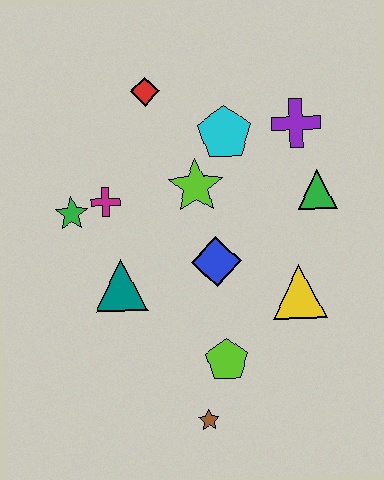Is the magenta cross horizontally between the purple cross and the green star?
Yes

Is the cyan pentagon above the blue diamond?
Yes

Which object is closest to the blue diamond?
The lime star is closest to the blue diamond.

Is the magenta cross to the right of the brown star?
No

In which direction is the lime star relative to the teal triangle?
The lime star is above the teal triangle.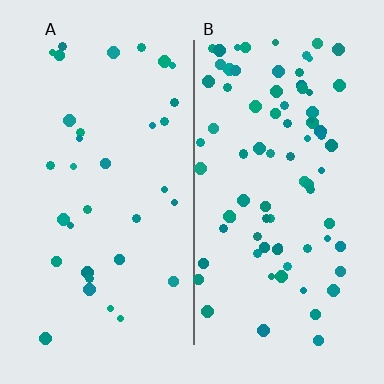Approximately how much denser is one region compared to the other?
Approximately 2.4× — region B over region A.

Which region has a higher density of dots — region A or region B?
B (the right).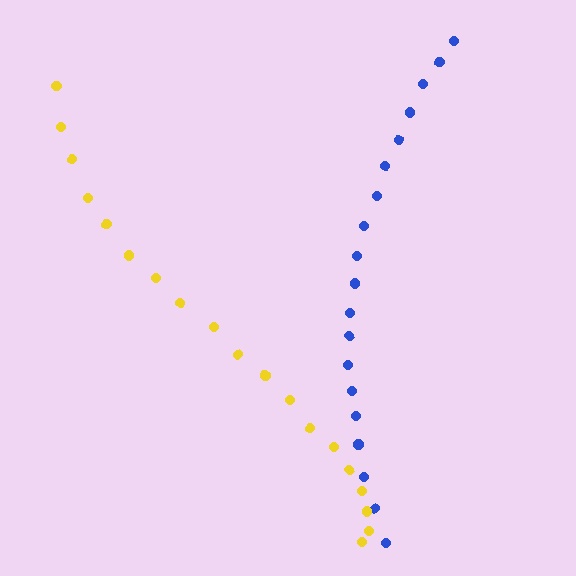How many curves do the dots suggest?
There are 2 distinct paths.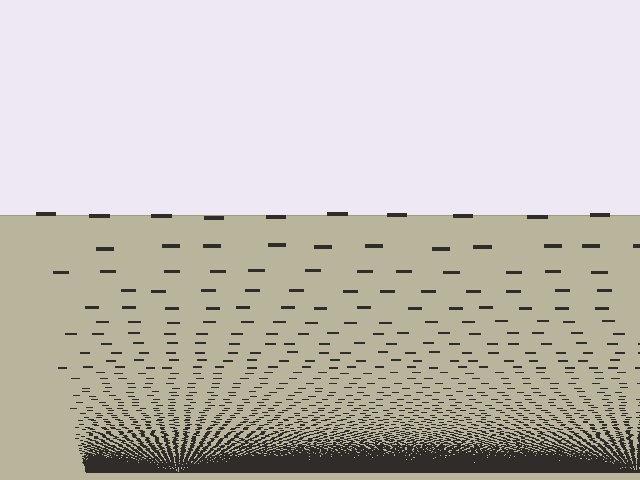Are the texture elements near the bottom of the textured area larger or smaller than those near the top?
Smaller. The gradient is inverted — elements near the bottom are smaller and denser.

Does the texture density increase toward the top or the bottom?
Density increases toward the bottom.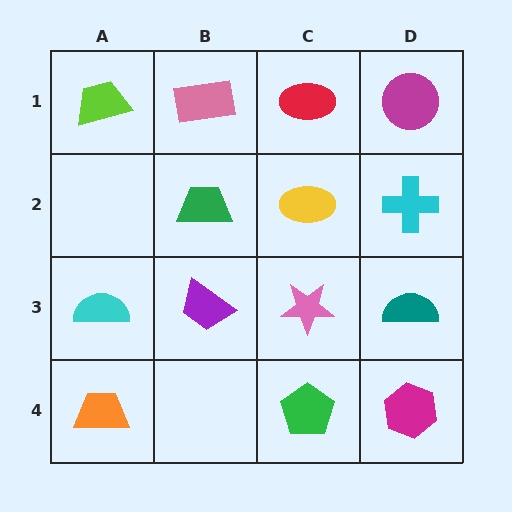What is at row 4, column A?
An orange trapezoid.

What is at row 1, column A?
A lime trapezoid.